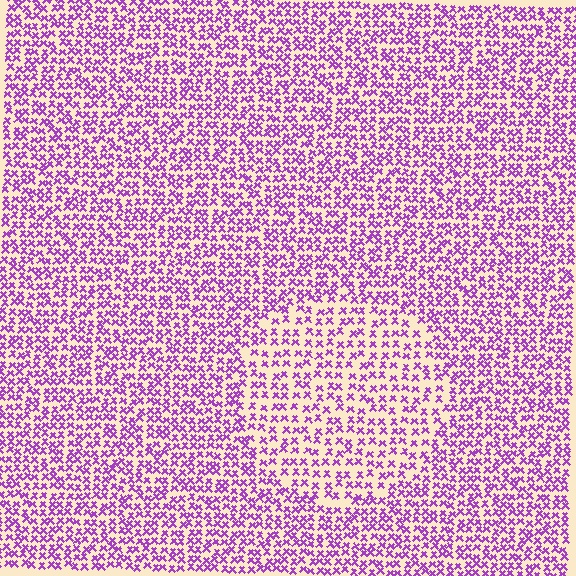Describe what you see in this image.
The image contains small purple elements arranged at two different densities. A circle-shaped region is visible where the elements are less densely packed than the surrounding area.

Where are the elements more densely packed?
The elements are more densely packed outside the circle boundary.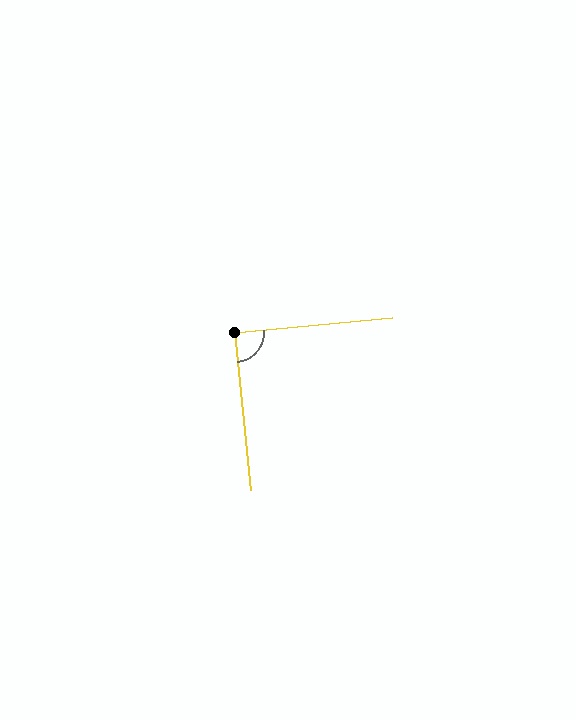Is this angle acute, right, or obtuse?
It is approximately a right angle.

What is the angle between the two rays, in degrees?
Approximately 89 degrees.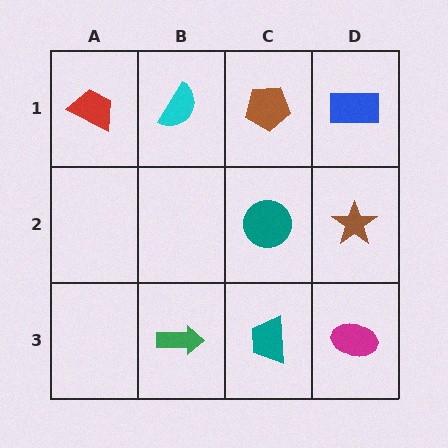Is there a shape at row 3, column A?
No, that cell is empty.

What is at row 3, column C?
A teal trapezoid.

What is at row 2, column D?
A brown star.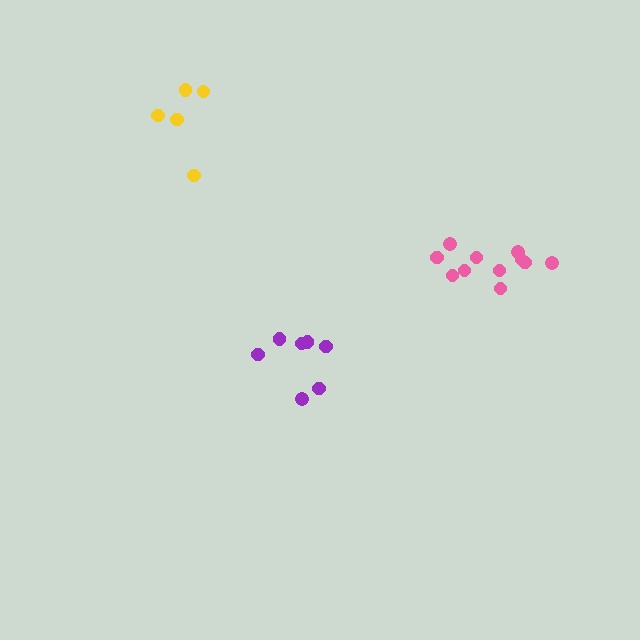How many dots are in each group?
Group 1: 11 dots, Group 2: 7 dots, Group 3: 5 dots (23 total).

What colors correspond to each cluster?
The clusters are colored: pink, purple, yellow.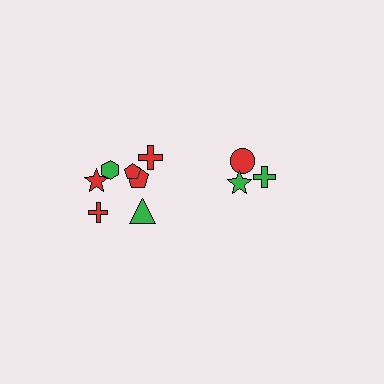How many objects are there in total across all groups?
There are 10 objects.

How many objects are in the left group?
There are 7 objects.